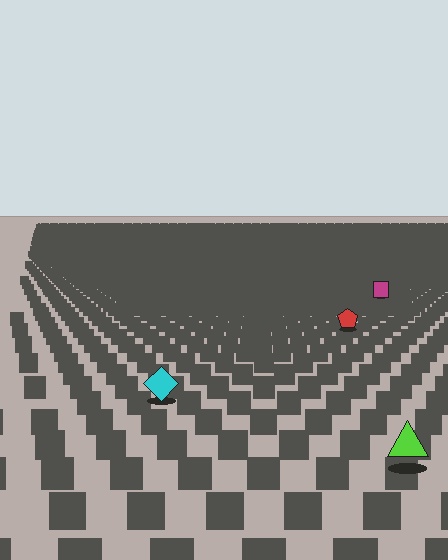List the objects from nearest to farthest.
From nearest to farthest: the lime triangle, the cyan diamond, the red pentagon, the magenta square.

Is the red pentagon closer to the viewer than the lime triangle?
No. The lime triangle is closer — you can tell from the texture gradient: the ground texture is coarser near it.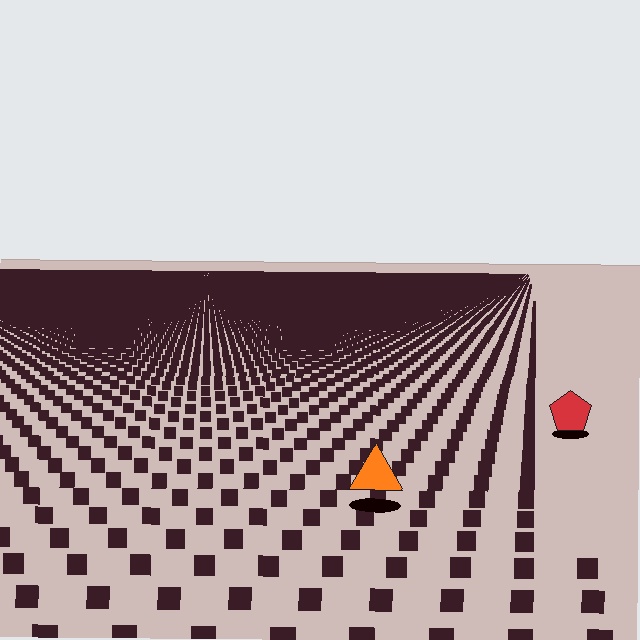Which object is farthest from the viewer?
The red pentagon is farthest from the viewer. It appears smaller and the ground texture around it is denser.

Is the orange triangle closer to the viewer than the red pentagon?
Yes. The orange triangle is closer — you can tell from the texture gradient: the ground texture is coarser near it.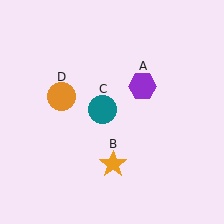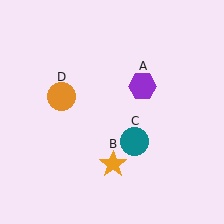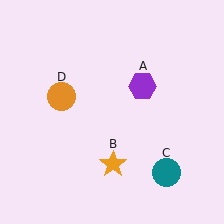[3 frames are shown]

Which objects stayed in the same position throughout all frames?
Purple hexagon (object A) and orange star (object B) and orange circle (object D) remained stationary.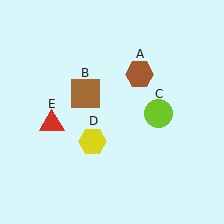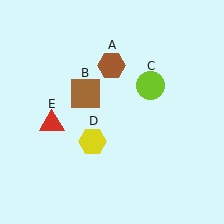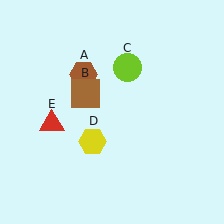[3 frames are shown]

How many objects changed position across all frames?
2 objects changed position: brown hexagon (object A), lime circle (object C).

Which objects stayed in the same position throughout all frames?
Brown square (object B) and yellow hexagon (object D) and red triangle (object E) remained stationary.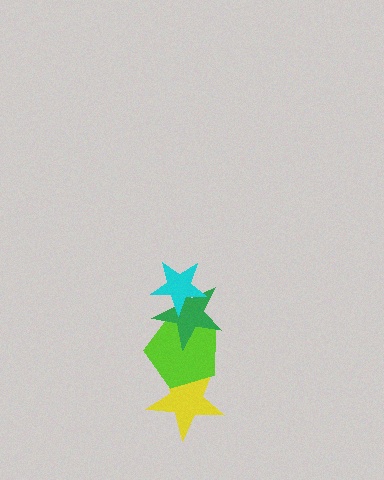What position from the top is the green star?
The green star is 2nd from the top.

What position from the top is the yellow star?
The yellow star is 4th from the top.